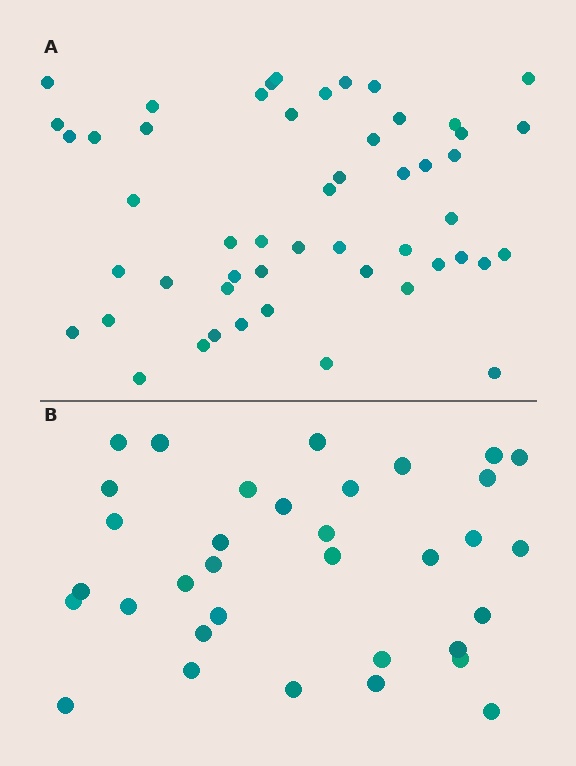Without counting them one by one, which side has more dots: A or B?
Region A (the top region) has more dots.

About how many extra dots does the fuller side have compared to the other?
Region A has approximately 15 more dots than region B.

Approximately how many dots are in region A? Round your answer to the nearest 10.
About 50 dots. (The exact count is 51, which rounds to 50.)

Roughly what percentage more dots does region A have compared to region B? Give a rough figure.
About 50% more.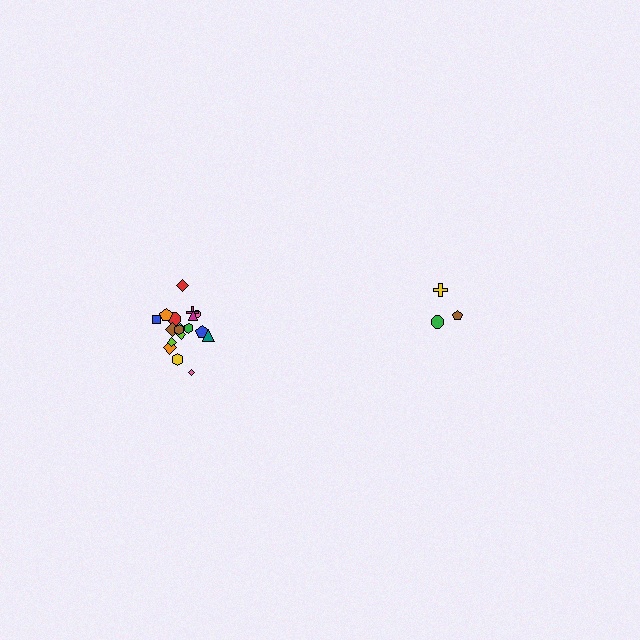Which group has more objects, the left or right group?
The left group.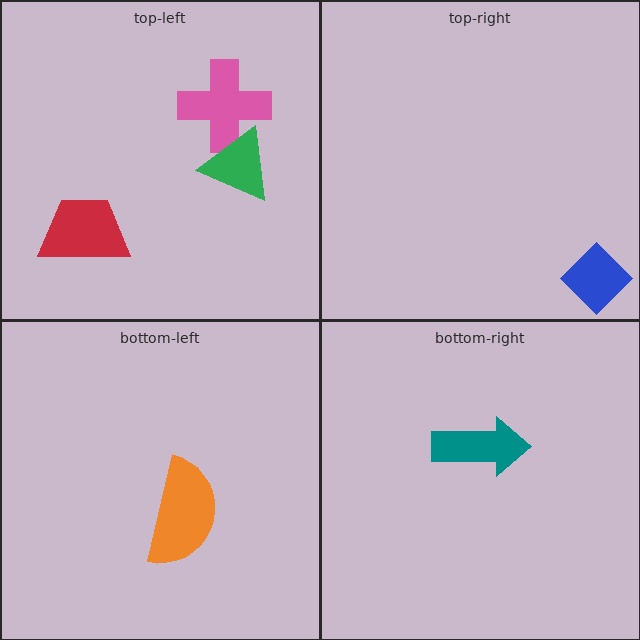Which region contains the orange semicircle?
The bottom-left region.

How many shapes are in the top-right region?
1.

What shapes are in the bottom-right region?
The teal arrow.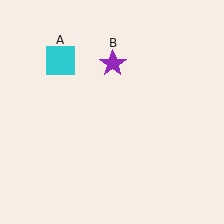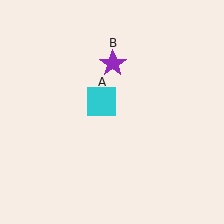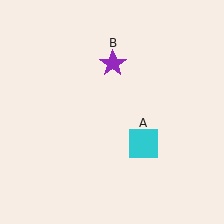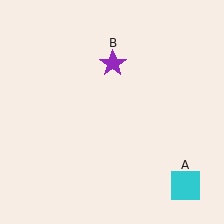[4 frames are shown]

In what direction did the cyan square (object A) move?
The cyan square (object A) moved down and to the right.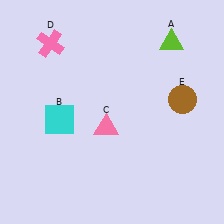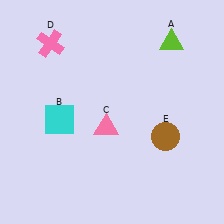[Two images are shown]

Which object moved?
The brown circle (E) moved down.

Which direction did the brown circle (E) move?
The brown circle (E) moved down.